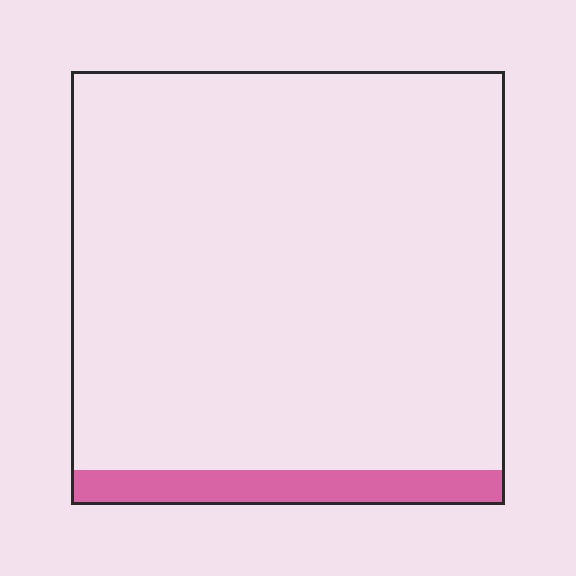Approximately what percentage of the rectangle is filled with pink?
Approximately 10%.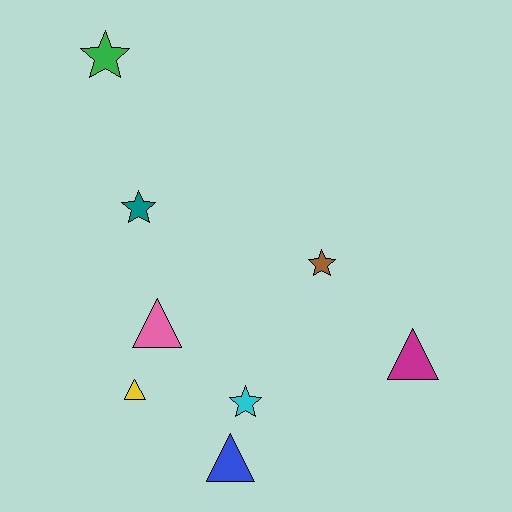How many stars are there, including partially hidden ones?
There are 4 stars.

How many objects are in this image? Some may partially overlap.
There are 8 objects.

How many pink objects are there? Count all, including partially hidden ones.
There is 1 pink object.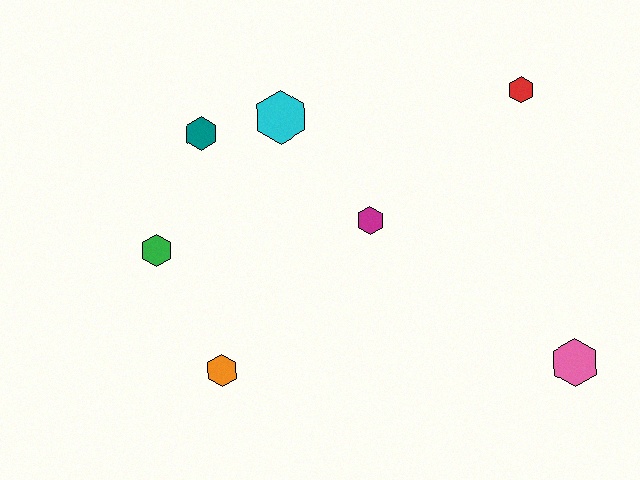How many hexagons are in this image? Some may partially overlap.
There are 7 hexagons.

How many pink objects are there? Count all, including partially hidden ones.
There is 1 pink object.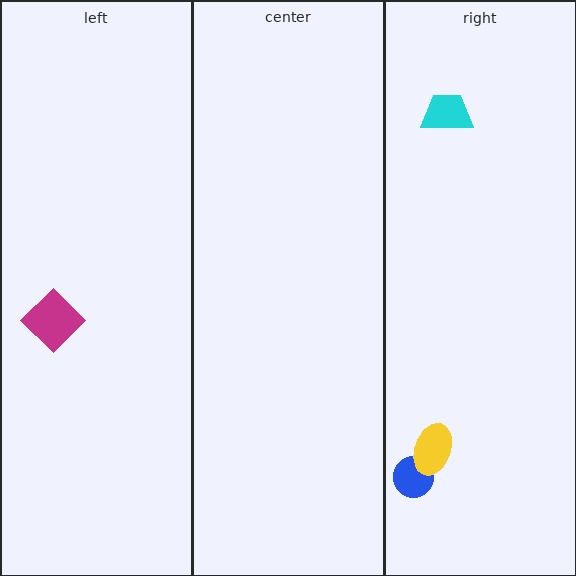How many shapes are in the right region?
3.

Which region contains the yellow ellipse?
The right region.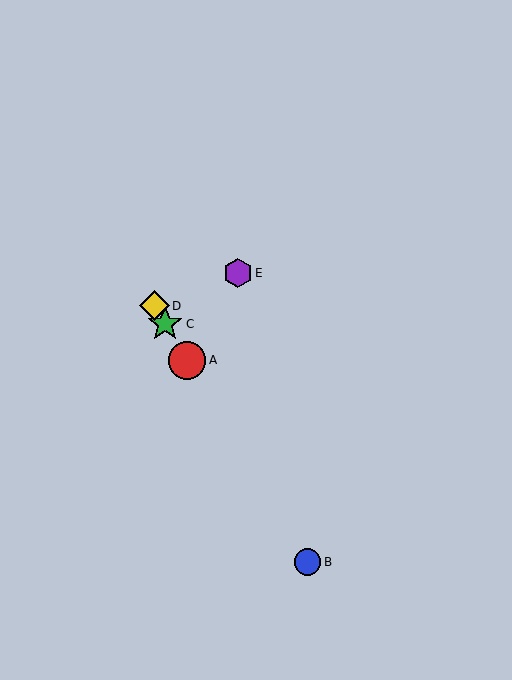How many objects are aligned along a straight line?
4 objects (A, B, C, D) are aligned along a straight line.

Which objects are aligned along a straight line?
Objects A, B, C, D are aligned along a straight line.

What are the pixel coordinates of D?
Object D is at (154, 306).